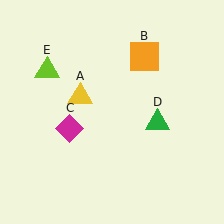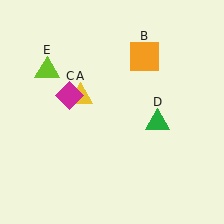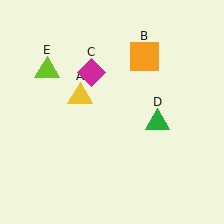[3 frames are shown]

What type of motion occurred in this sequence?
The magenta diamond (object C) rotated clockwise around the center of the scene.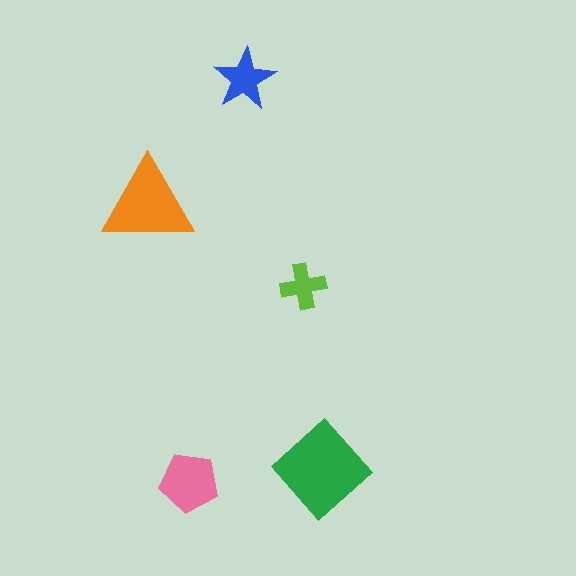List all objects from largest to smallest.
The green diamond, the orange triangle, the pink pentagon, the blue star, the lime cross.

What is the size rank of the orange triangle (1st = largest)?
2nd.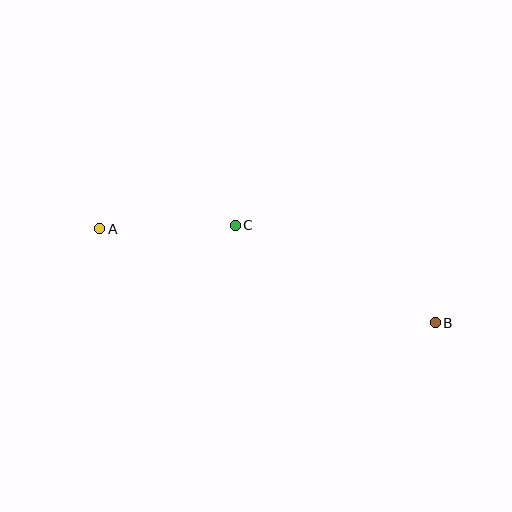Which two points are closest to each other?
Points A and C are closest to each other.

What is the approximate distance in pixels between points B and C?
The distance between B and C is approximately 223 pixels.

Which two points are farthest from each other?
Points A and B are farthest from each other.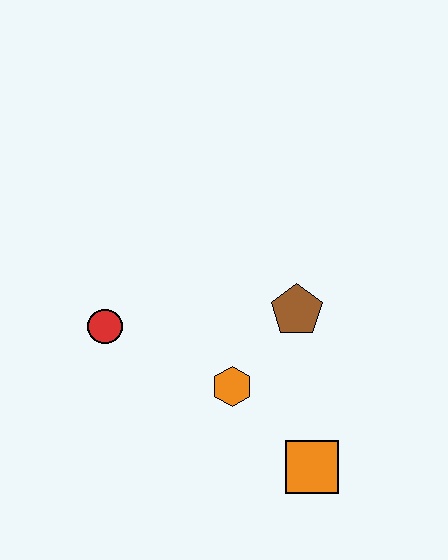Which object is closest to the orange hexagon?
The brown pentagon is closest to the orange hexagon.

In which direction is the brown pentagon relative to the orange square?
The brown pentagon is above the orange square.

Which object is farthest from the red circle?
The orange square is farthest from the red circle.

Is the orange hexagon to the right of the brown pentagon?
No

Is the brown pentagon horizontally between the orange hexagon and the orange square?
Yes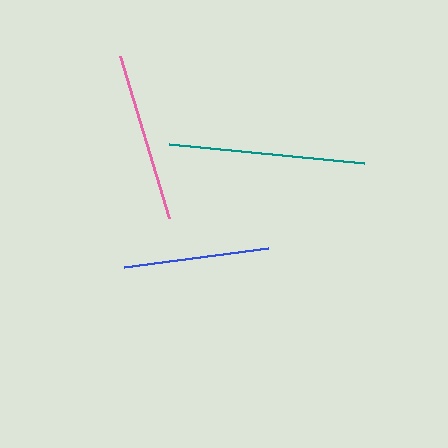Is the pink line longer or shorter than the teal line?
The teal line is longer than the pink line.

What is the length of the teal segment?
The teal segment is approximately 197 pixels long.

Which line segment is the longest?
The teal line is the longest at approximately 197 pixels.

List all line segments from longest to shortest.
From longest to shortest: teal, pink, blue.